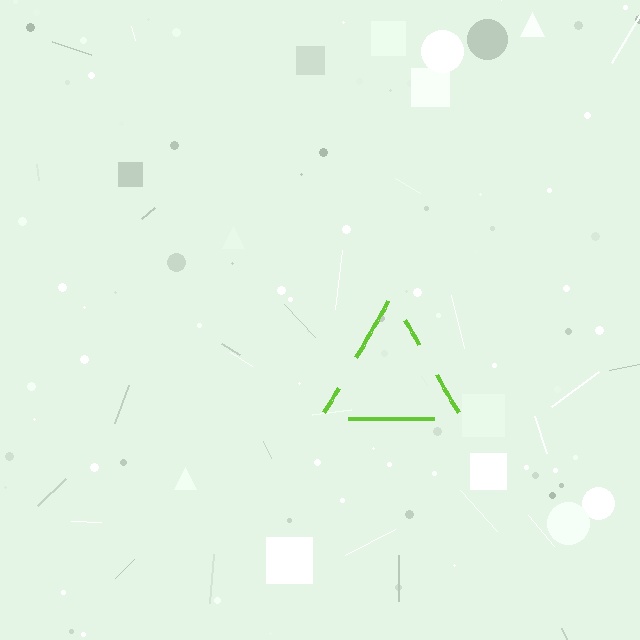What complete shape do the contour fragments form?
The contour fragments form a triangle.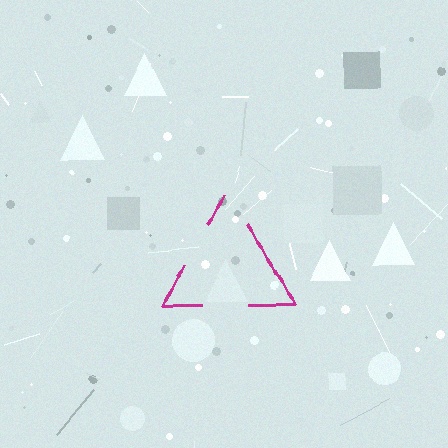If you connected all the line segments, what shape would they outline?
They would outline a triangle.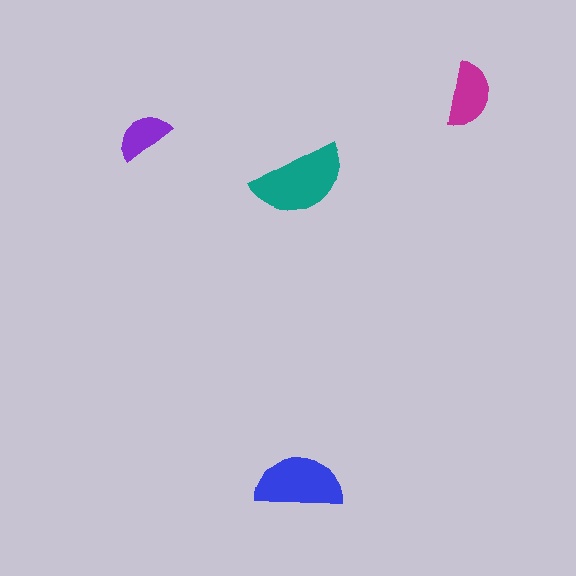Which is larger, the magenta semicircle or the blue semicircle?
The blue one.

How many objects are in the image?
There are 4 objects in the image.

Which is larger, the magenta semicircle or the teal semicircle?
The teal one.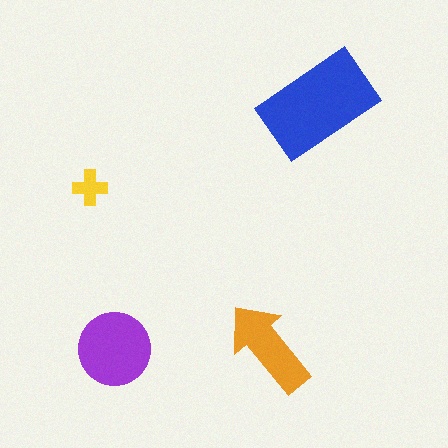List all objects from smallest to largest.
The yellow cross, the orange arrow, the purple circle, the blue rectangle.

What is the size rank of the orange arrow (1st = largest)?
3rd.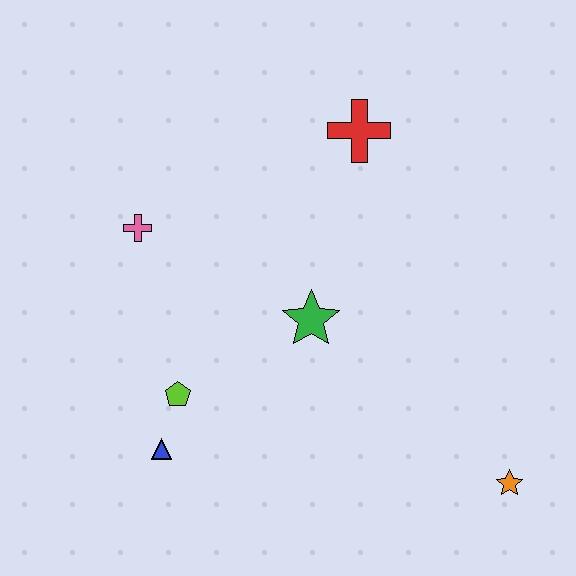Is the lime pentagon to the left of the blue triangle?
No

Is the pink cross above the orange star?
Yes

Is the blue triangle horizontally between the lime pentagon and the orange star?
No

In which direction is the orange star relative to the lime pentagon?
The orange star is to the right of the lime pentagon.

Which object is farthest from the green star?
The orange star is farthest from the green star.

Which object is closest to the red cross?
The green star is closest to the red cross.